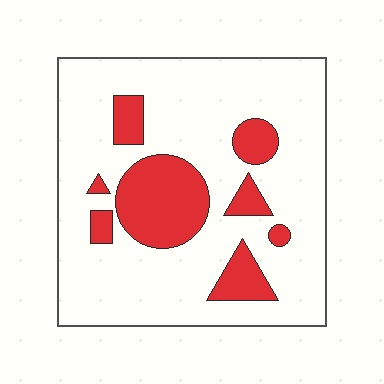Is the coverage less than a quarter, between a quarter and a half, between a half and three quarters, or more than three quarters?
Less than a quarter.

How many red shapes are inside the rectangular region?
8.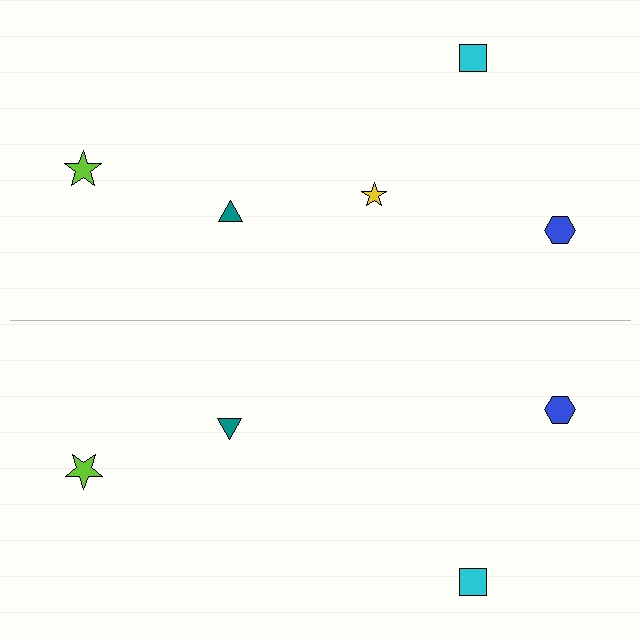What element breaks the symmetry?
A yellow star is missing from the bottom side.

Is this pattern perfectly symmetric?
No, the pattern is not perfectly symmetric. A yellow star is missing from the bottom side.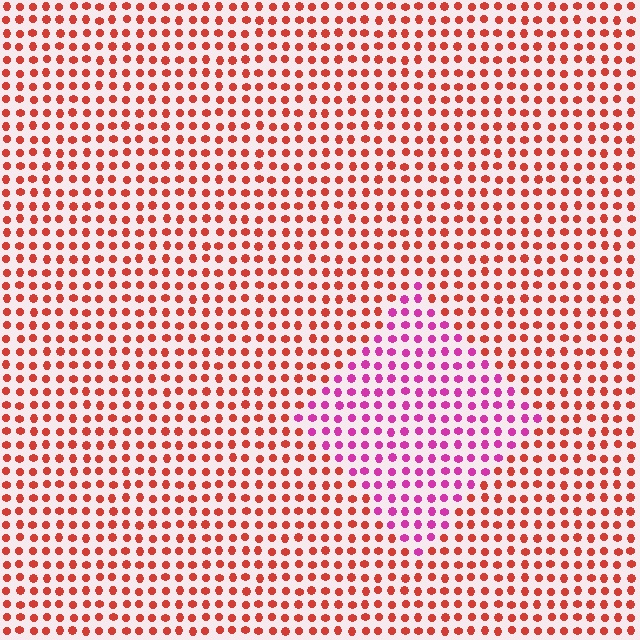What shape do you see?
I see a diamond.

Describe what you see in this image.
The image is filled with small red elements in a uniform arrangement. A diamond-shaped region is visible where the elements are tinted to a slightly different hue, forming a subtle color boundary.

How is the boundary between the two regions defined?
The boundary is defined purely by a slight shift in hue (about 49 degrees). Spacing, size, and orientation are identical on both sides.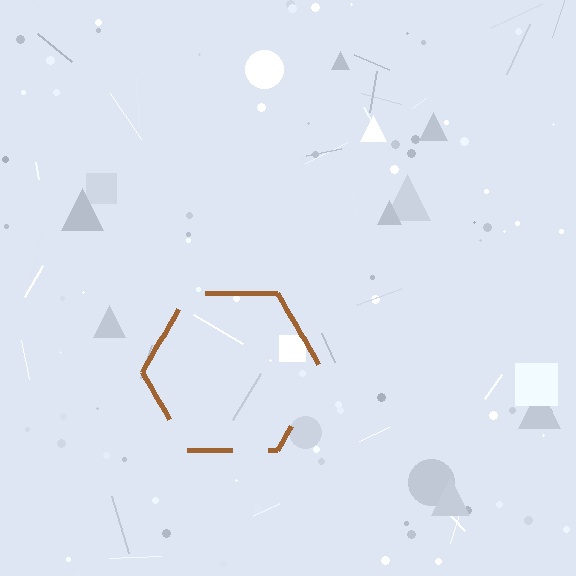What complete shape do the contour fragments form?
The contour fragments form a hexagon.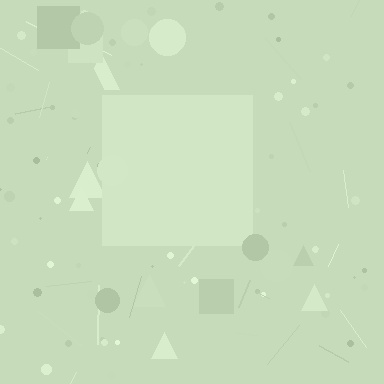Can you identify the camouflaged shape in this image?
The camouflaged shape is a square.